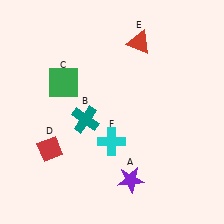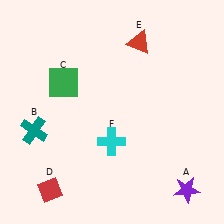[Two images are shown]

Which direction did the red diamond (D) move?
The red diamond (D) moved down.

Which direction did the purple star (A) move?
The purple star (A) moved right.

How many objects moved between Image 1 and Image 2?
3 objects moved between the two images.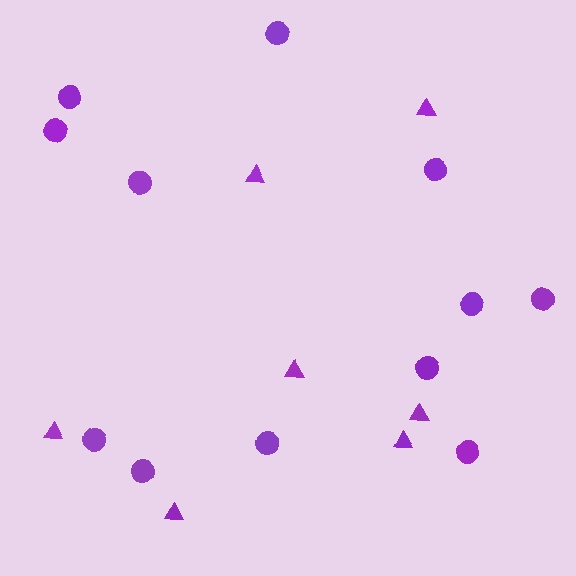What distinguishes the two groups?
There are 2 groups: one group of triangles (7) and one group of circles (12).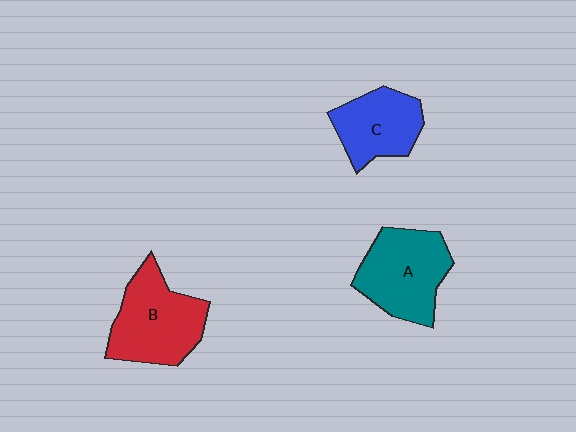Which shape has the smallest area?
Shape C (blue).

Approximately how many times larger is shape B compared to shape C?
Approximately 1.3 times.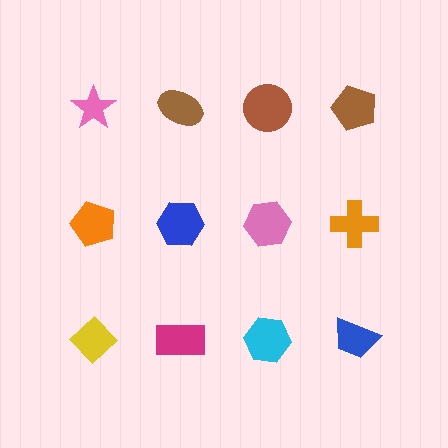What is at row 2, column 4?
An orange cross.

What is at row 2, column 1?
An orange pentagon.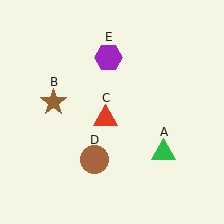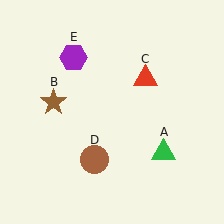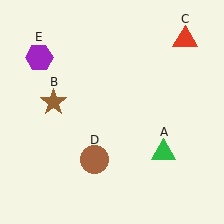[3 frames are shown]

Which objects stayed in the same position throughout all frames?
Green triangle (object A) and brown star (object B) and brown circle (object D) remained stationary.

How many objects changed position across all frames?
2 objects changed position: red triangle (object C), purple hexagon (object E).